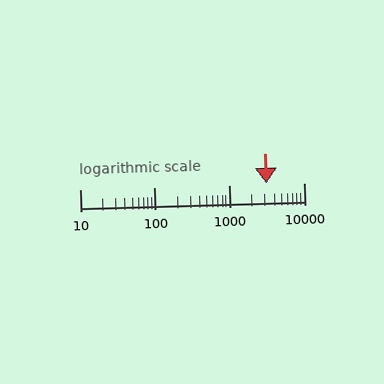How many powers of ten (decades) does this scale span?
The scale spans 3 decades, from 10 to 10000.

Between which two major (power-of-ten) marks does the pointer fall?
The pointer is between 1000 and 10000.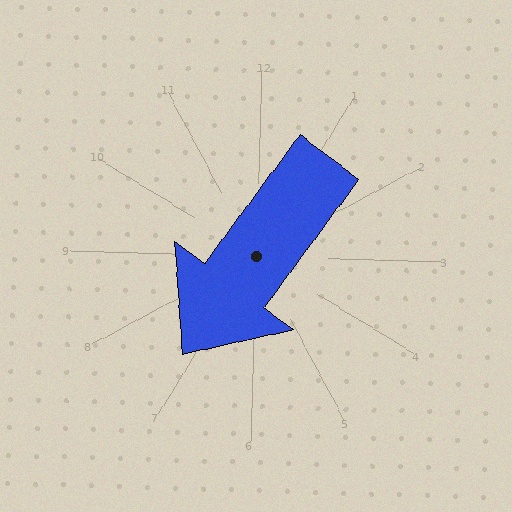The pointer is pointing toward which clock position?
Roughly 7 o'clock.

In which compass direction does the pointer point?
Southwest.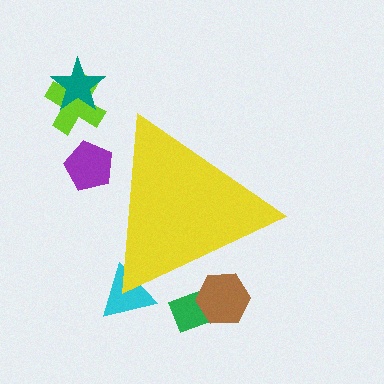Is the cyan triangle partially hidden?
Yes, the cyan triangle is partially hidden behind the yellow triangle.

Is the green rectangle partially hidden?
Yes, the green rectangle is partially hidden behind the yellow triangle.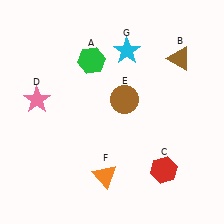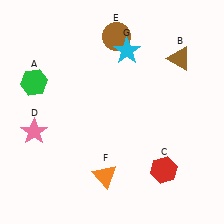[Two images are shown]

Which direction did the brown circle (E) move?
The brown circle (E) moved up.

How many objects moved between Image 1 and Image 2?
3 objects moved between the two images.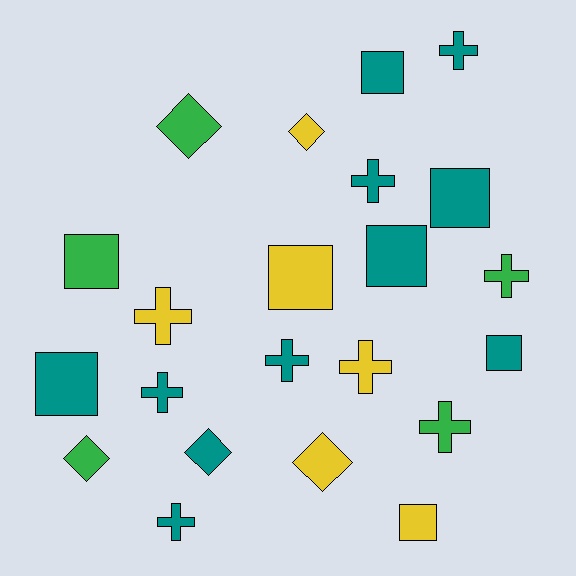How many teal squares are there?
There are 5 teal squares.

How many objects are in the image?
There are 22 objects.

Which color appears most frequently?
Teal, with 11 objects.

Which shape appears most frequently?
Cross, with 9 objects.